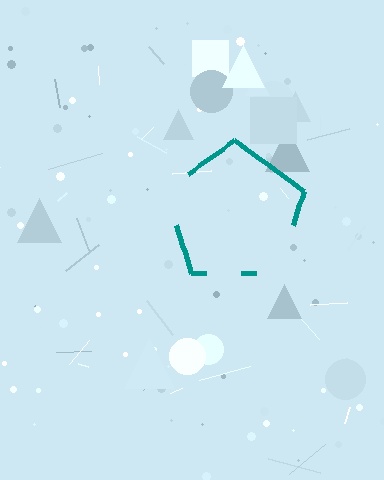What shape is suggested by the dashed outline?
The dashed outline suggests a pentagon.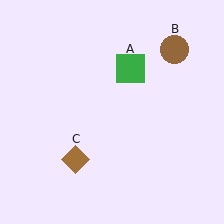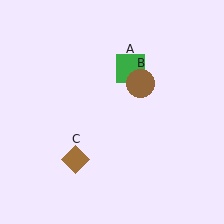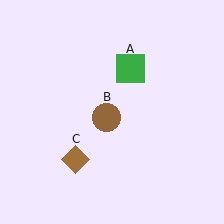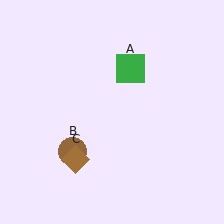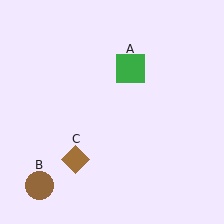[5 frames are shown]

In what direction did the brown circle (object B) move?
The brown circle (object B) moved down and to the left.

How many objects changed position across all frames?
1 object changed position: brown circle (object B).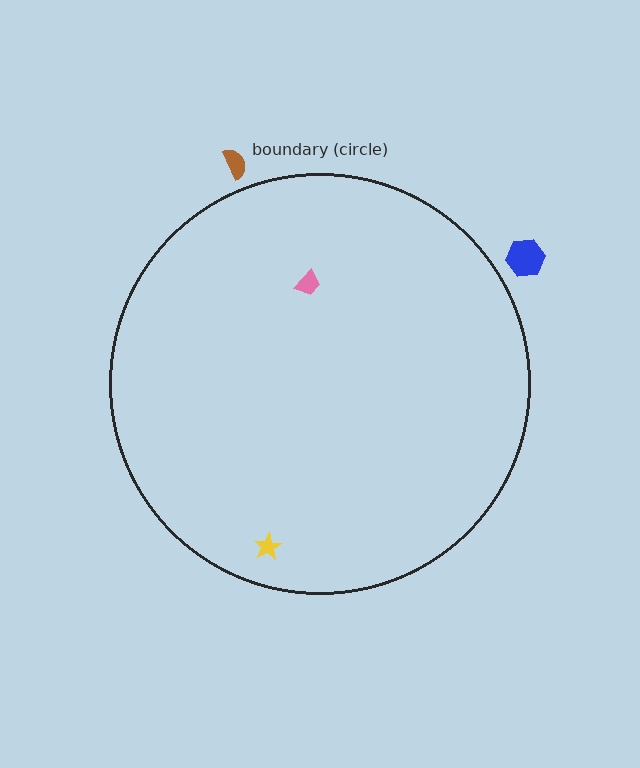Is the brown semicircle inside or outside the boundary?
Outside.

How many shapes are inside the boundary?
2 inside, 2 outside.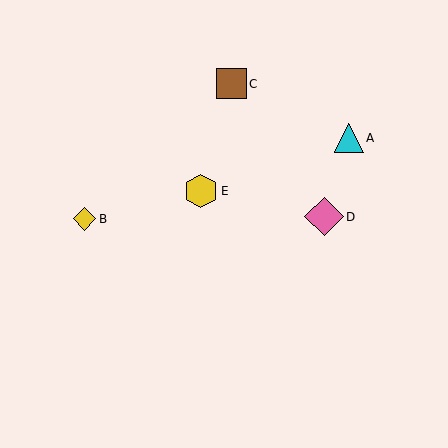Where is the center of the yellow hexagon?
The center of the yellow hexagon is at (201, 191).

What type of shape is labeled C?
Shape C is a brown square.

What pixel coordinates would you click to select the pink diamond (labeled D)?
Click at (324, 217) to select the pink diamond D.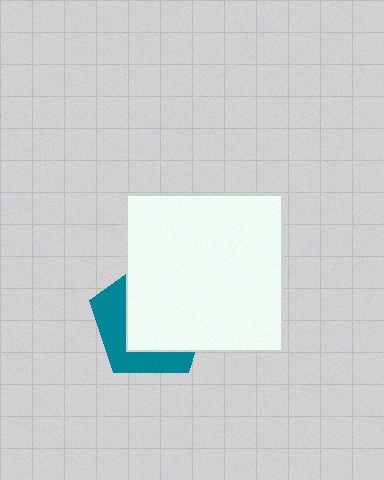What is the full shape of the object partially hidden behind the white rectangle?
The partially hidden object is a teal pentagon.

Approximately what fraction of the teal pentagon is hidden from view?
Roughly 63% of the teal pentagon is hidden behind the white rectangle.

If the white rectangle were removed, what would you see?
You would see the complete teal pentagon.